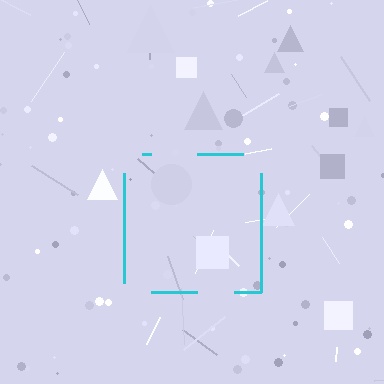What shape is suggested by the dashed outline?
The dashed outline suggests a square.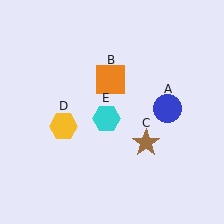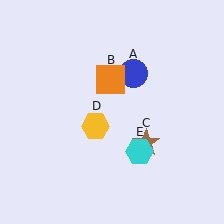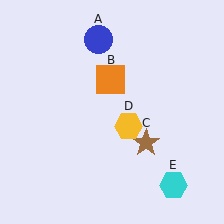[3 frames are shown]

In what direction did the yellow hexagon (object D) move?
The yellow hexagon (object D) moved right.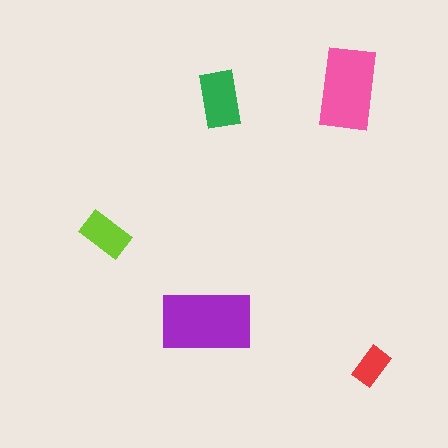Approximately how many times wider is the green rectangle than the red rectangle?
About 1.5 times wider.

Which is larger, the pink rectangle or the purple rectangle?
The purple one.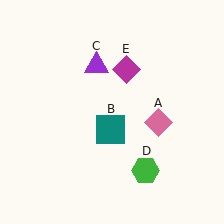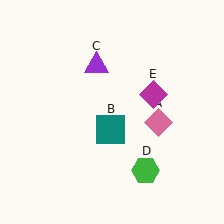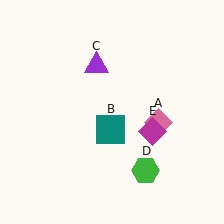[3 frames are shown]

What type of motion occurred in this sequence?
The magenta diamond (object E) rotated clockwise around the center of the scene.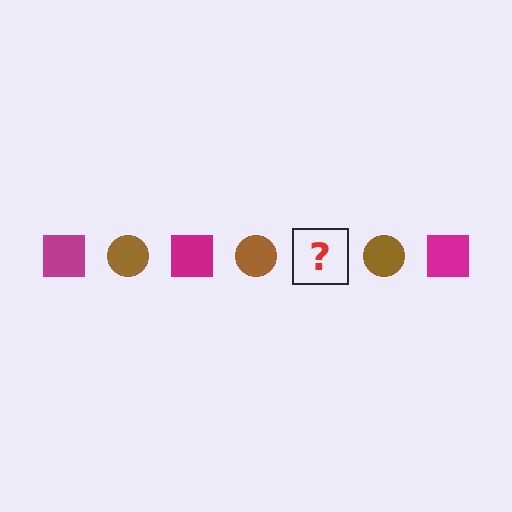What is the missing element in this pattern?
The missing element is a magenta square.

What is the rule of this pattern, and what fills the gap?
The rule is that the pattern alternates between magenta square and brown circle. The gap should be filled with a magenta square.